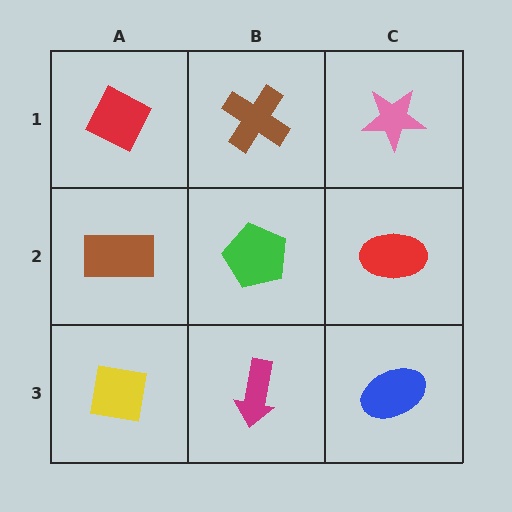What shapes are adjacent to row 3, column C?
A red ellipse (row 2, column C), a magenta arrow (row 3, column B).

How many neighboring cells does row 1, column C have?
2.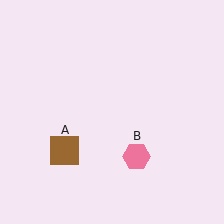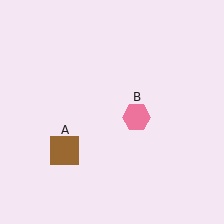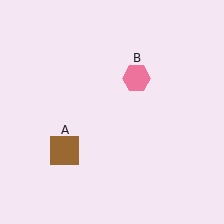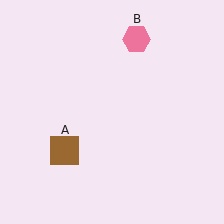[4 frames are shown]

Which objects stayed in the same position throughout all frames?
Brown square (object A) remained stationary.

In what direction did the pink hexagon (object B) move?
The pink hexagon (object B) moved up.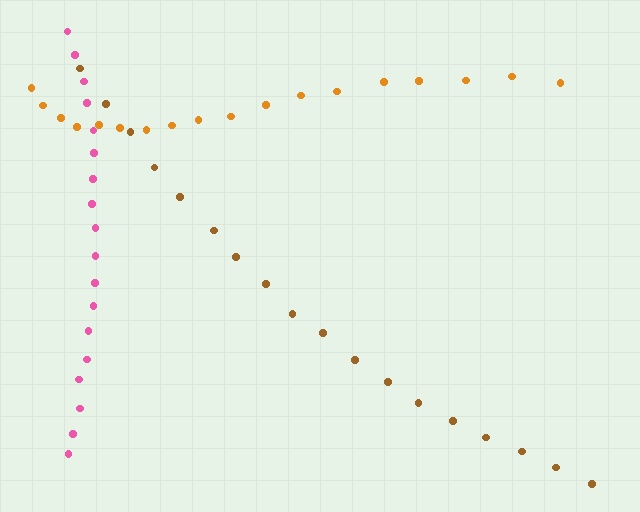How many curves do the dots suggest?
There are 3 distinct paths.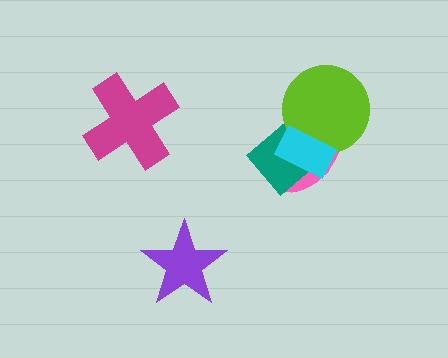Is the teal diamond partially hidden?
Yes, it is partially covered by another shape.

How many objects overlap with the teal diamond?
2 objects overlap with the teal diamond.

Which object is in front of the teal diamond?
The cyan rectangle is in front of the teal diamond.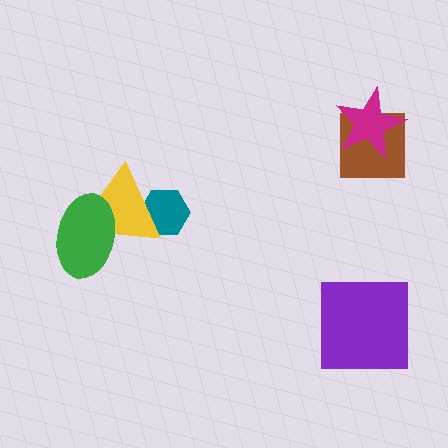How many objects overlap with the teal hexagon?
1 object overlaps with the teal hexagon.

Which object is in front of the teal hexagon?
The yellow triangle is in front of the teal hexagon.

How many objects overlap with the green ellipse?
1 object overlaps with the green ellipse.